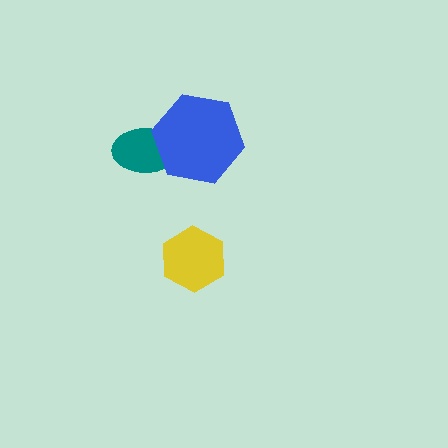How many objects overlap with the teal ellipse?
1 object overlaps with the teal ellipse.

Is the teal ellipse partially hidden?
Yes, it is partially covered by another shape.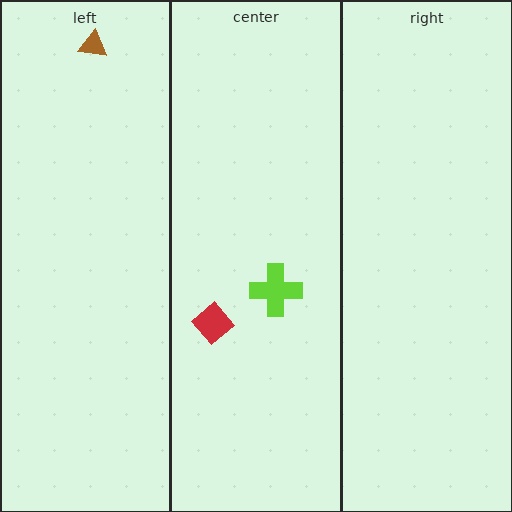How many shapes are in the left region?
1.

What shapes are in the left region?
The brown triangle.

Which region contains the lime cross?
The center region.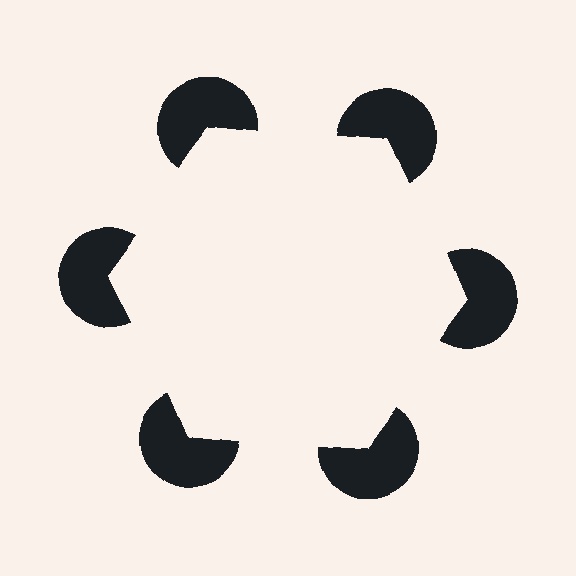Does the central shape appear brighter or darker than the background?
It typically appears slightly brighter than the background, even though no actual brightness change is drawn.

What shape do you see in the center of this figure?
An illusory hexagon — its edges are inferred from the aligned wedge cuts in the pac-man discs, not physically drawn.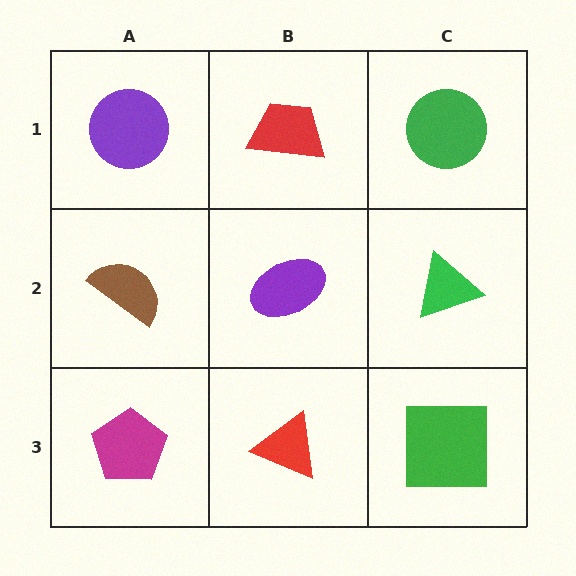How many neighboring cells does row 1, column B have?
3.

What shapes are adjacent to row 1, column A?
A brown semicircle (row 2, column A), a red trapezoid (row 1, column B).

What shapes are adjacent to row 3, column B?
A purple ellipse (row 2, column B), a magenta pentagon (row 3, column A), a green square (row 3, column C).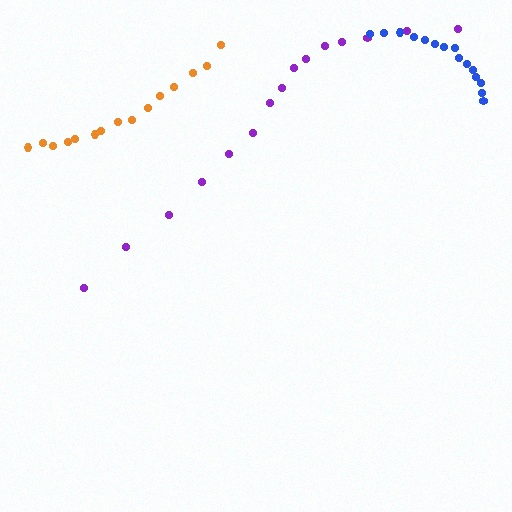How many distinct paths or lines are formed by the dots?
There are 3 distinct paths.